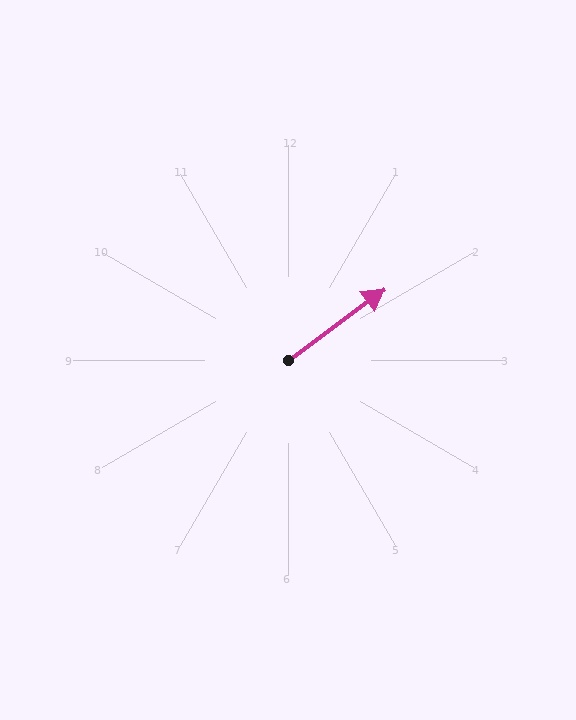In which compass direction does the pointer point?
Northeast.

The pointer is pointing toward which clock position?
Roughly 2 o'clock.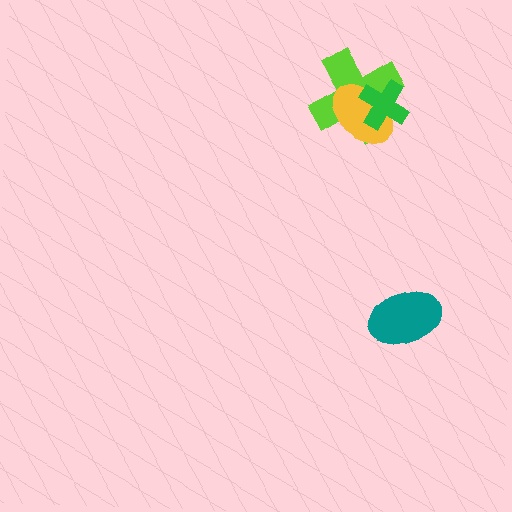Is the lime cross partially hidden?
Yes, it is partially covered by another shape.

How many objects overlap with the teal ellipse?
0 objects overlap with the teal ellipse.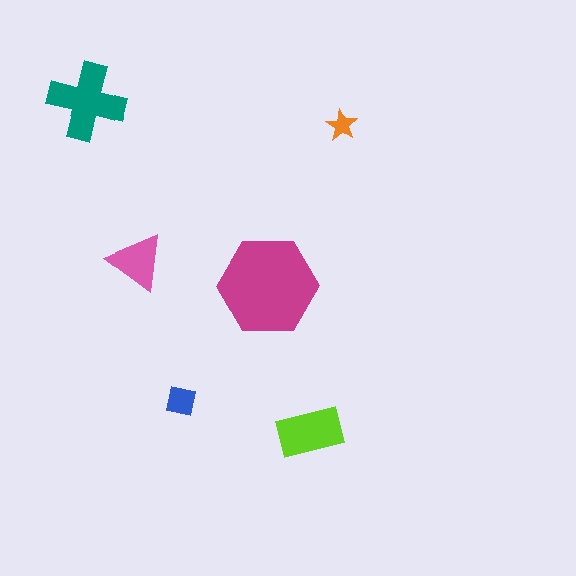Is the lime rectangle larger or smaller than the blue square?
Larger.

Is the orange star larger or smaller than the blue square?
Smaller.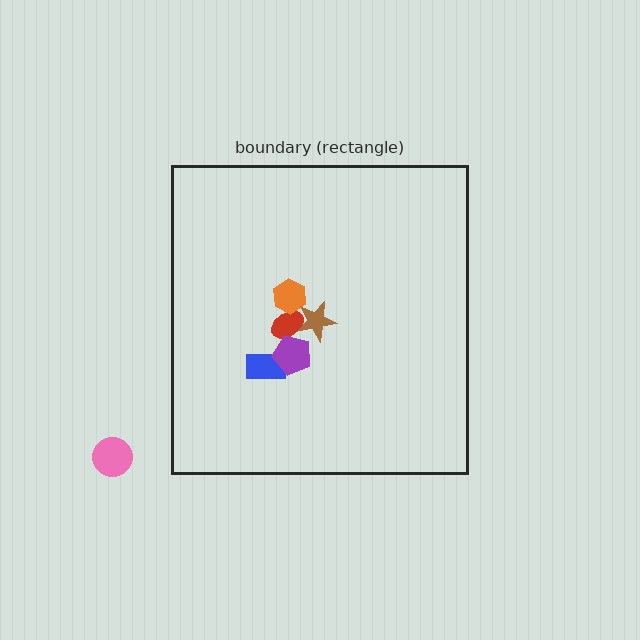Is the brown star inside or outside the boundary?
Inside.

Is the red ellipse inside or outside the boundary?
Inside.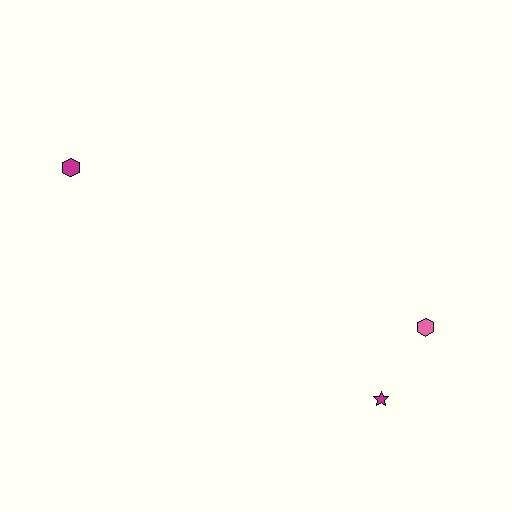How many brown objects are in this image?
There are no brown objects.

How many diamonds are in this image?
There are no diamonds.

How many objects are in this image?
There are 3 objects.